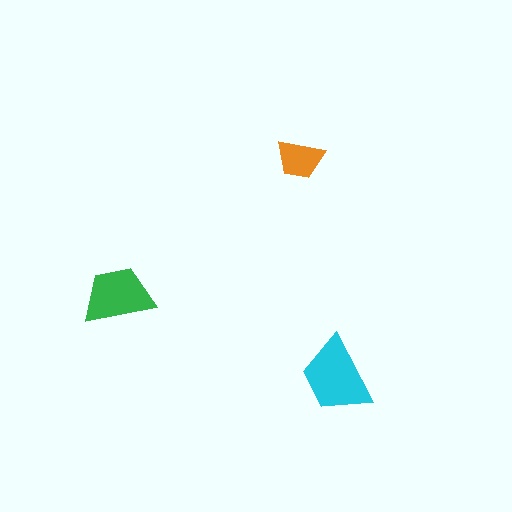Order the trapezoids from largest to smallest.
the cyan one, the green one, the orange one.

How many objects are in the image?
There are 3 objects in the image.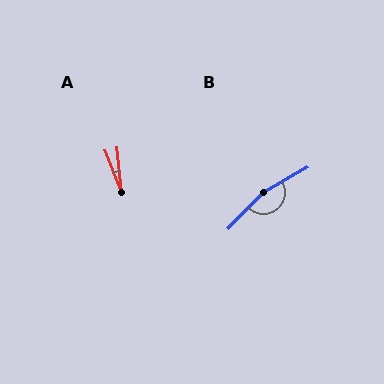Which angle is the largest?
B, at approximately 164 degrees.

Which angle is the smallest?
A, at approximately 16 degrees.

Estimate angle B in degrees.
Approximately 164 degrees.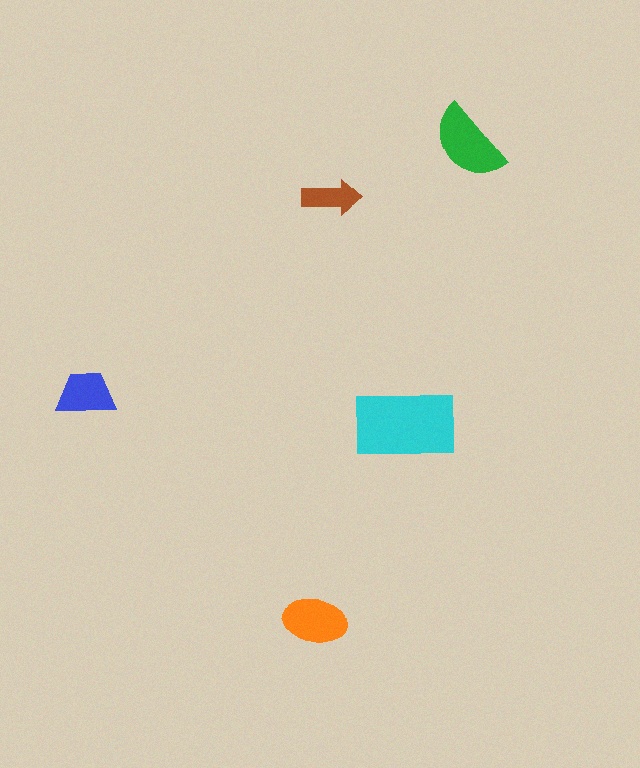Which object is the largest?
The cyan rectangle.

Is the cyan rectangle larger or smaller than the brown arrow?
Larger.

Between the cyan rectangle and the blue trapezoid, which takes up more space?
The cyan rectangle.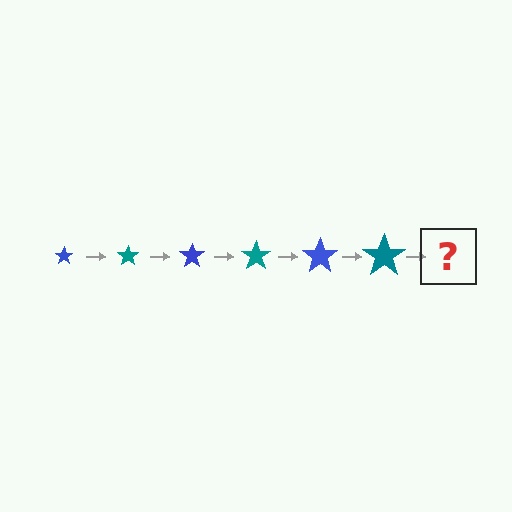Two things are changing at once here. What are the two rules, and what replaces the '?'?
The two rules are that the star grows larger each step and the color cycles through blue and teal. The '?' should be a blue star, larger than the previous one.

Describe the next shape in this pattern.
It should be a blue star, larger than the previous one.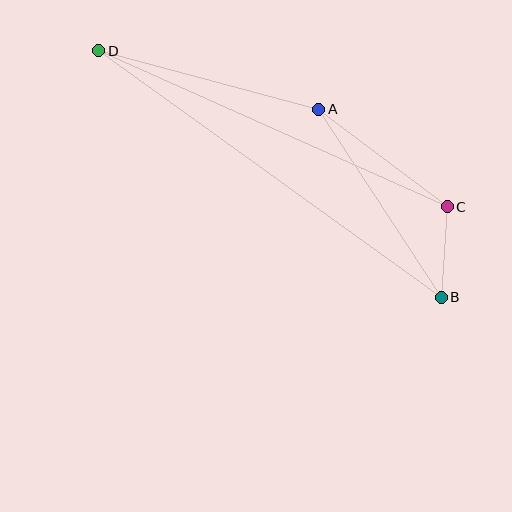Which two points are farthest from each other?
Points B and D are farthest from each other.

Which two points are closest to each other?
Points B and C are closest to each other.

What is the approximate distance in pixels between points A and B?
The distance between A and B is approximately 225 pixels.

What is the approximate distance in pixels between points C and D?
The distance between C and D is approximately 382 pixels.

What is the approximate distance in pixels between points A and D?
The distance between A and D is approximately 228 pixels.